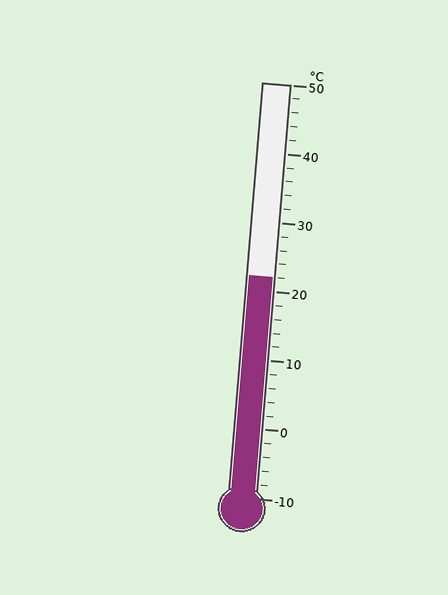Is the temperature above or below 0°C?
The temperature is above 0°C.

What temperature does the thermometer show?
The thermometer shows approximately 22°C.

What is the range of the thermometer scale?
The thermometer scale ranges from -10°C to 50°C.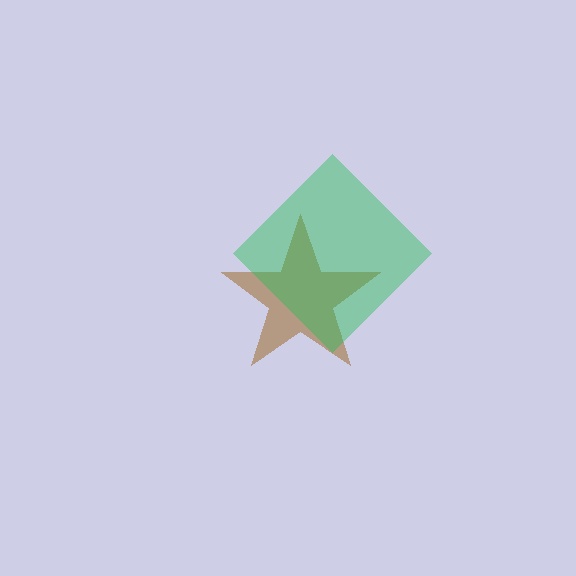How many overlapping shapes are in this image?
There are 2 overlapping shapes in the image.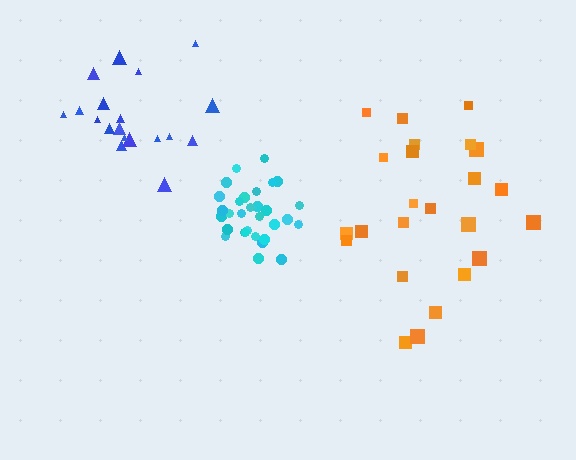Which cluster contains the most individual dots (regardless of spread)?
Cyan (31).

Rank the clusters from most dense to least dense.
cyan, blue, orange.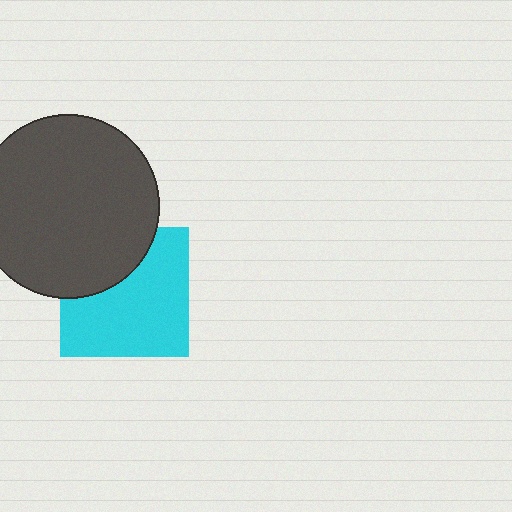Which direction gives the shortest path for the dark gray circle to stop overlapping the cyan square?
Moving up gives the shortest separation.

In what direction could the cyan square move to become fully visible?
The cyan square could move down. That would shift it out from behind the dark gray circle entirely.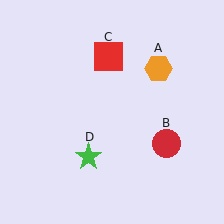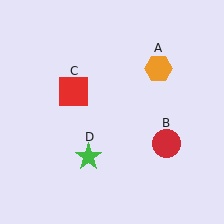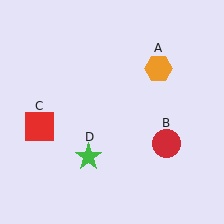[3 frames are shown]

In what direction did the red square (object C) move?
The red square (object C) moved down and to the left.